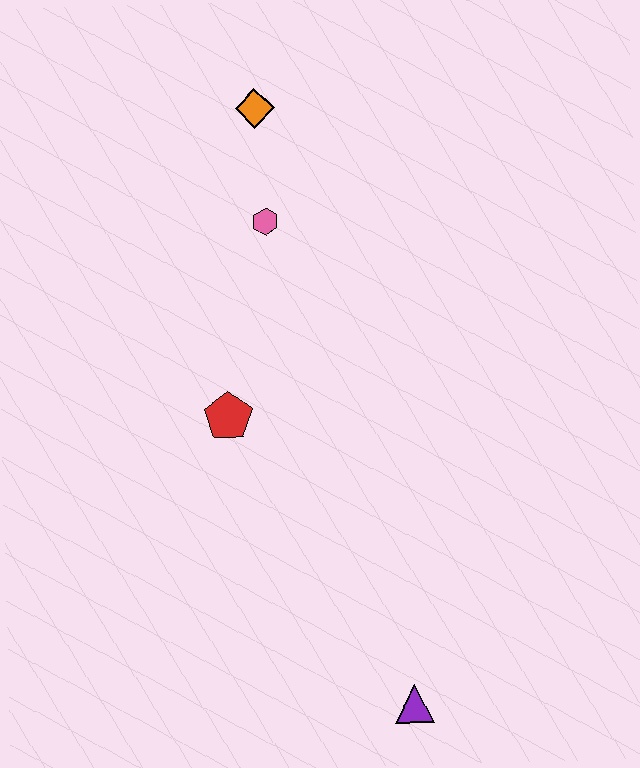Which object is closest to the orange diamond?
The pink hexagon is closest to the orange diamond.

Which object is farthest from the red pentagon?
The purple triangle is farthest from the red pentagon.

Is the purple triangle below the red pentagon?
Yes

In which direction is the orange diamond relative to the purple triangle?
The orange diamond is above the purple triangle.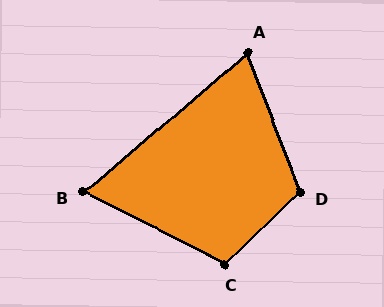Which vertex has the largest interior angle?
D, at approximately 113 degrees.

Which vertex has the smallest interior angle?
B, at approximately 67 degrees.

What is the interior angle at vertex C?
Approximately 109 degrees (obtuse).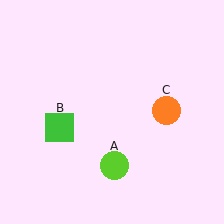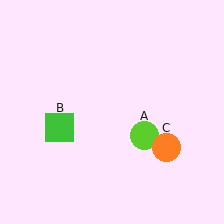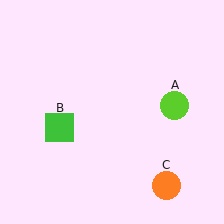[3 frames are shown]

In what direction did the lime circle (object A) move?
The lime circle (object A) moved up and to the right.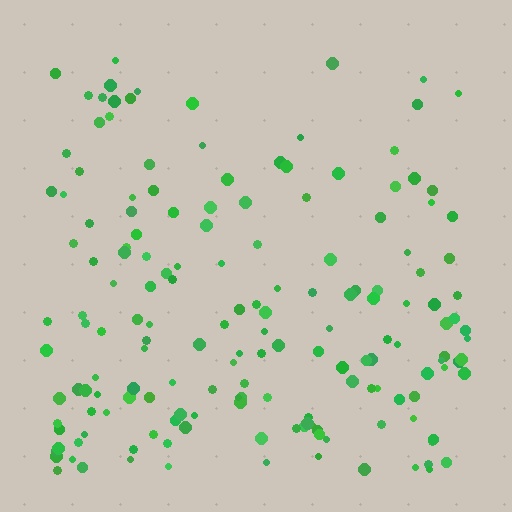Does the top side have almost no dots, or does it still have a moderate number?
Still a moderate number, just noticeably fewer than the bottom.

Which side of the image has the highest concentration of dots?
The bottom.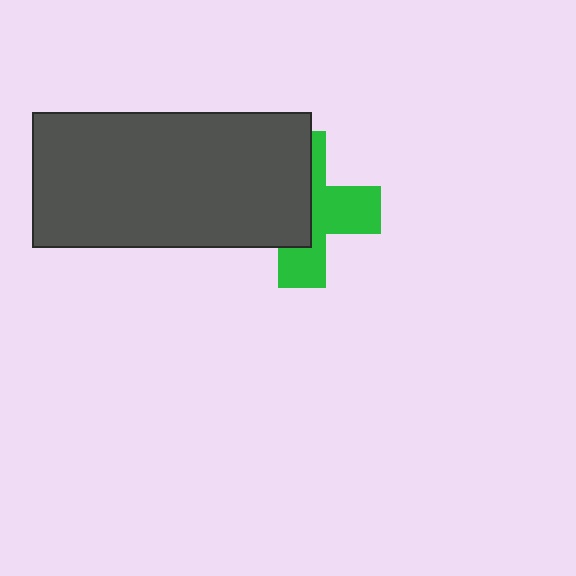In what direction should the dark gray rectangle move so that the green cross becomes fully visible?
The dark gray rectangle should move left. That is the shortest direction to clear the overlap and leave the green cross fully visible.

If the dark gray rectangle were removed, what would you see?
You would see the complete green cross.